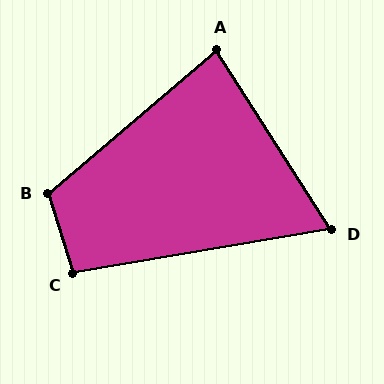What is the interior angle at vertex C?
Approximately 98 degrees (obtuse).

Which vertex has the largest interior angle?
B, at approximately 113 degrees.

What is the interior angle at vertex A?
Approximately 82 degrees (acute).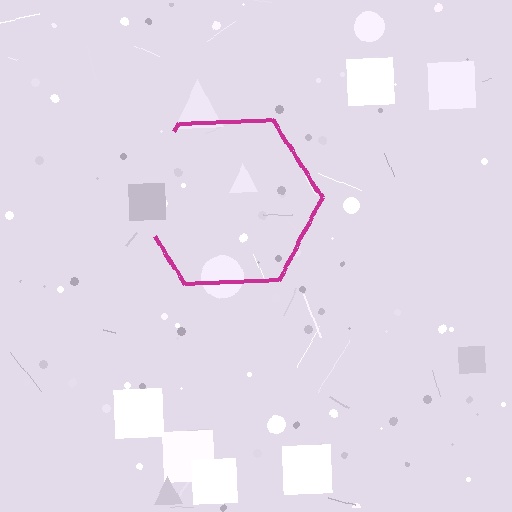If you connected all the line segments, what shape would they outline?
They would outline a hexagon.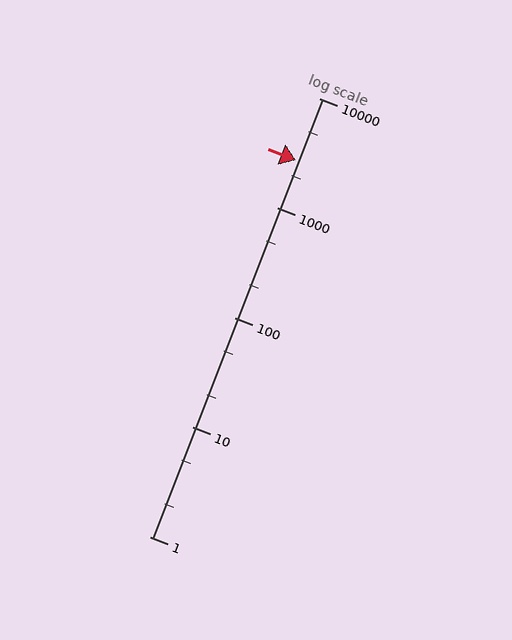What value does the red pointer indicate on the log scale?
The pointer indicates approximately 2700.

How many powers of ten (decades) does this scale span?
The scale spans 4 decades, from 1 to 10000.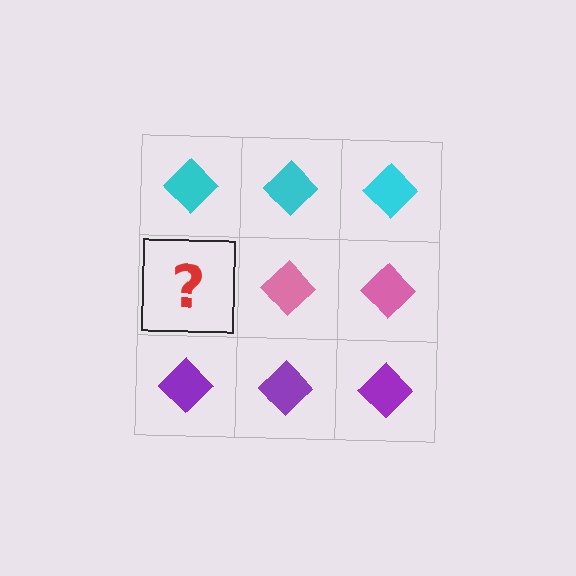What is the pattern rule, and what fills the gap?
The rule is that each row has a consistent color. The gap should be filled with a pink diamond.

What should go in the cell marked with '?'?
The missing cell should contain a pink diamond.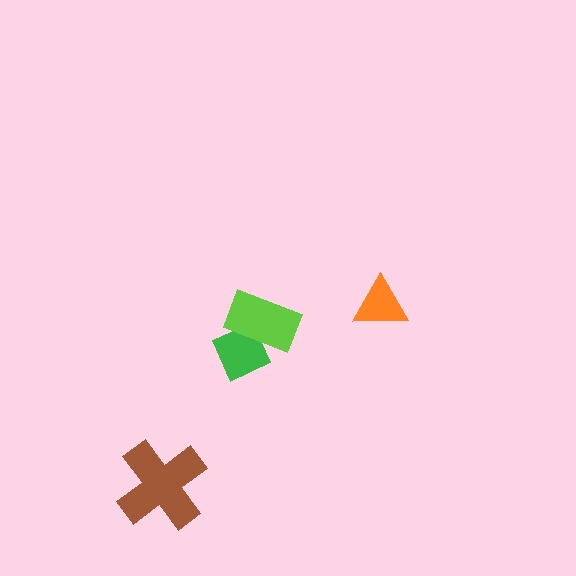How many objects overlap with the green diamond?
1 object overlaps with the green diamond.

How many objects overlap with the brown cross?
0 objects overlap with the brown cross.